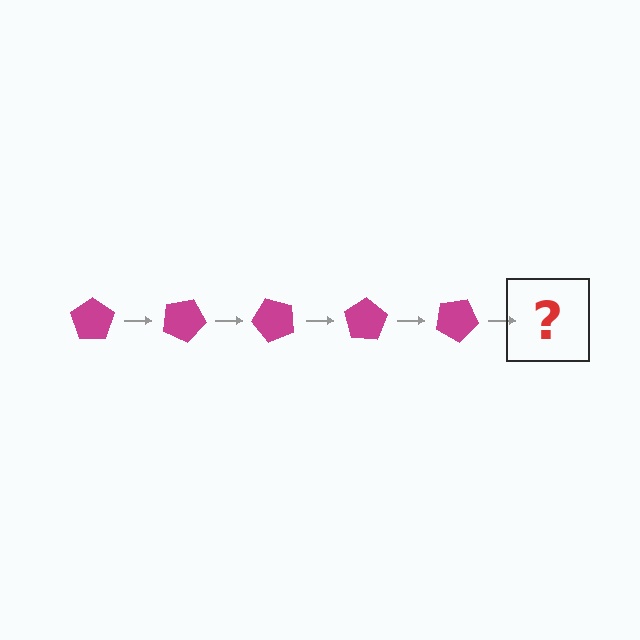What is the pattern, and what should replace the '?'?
The pattern is that the pentagon rotates 25 degrees each step. The '?' should be a magenta pentagon rotated 125 degrees.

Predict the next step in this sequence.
The next step is a magenta pentagon rotated 125 degrees.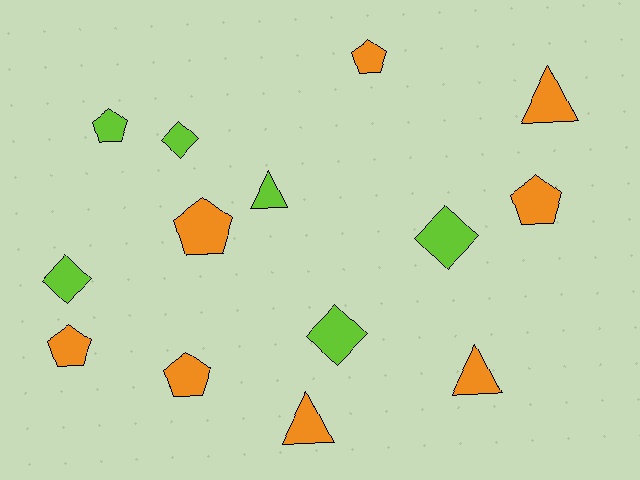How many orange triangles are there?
There are 3 orange triangles.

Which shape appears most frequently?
Pentagon, with 6 objects.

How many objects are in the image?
There are 14 objects.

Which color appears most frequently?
Orange, with 8 objects.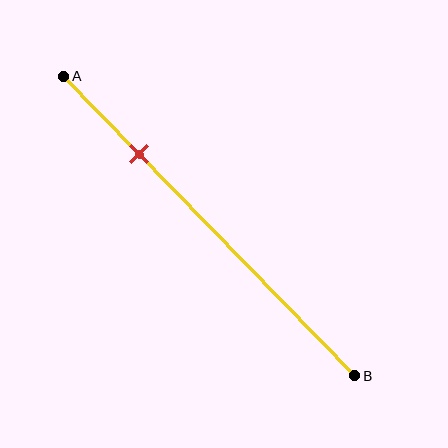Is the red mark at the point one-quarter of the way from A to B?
Yes, the mark is approximately at the one-quarter point.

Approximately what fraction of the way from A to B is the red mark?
The red mark is approximately 25% of the way from A to B.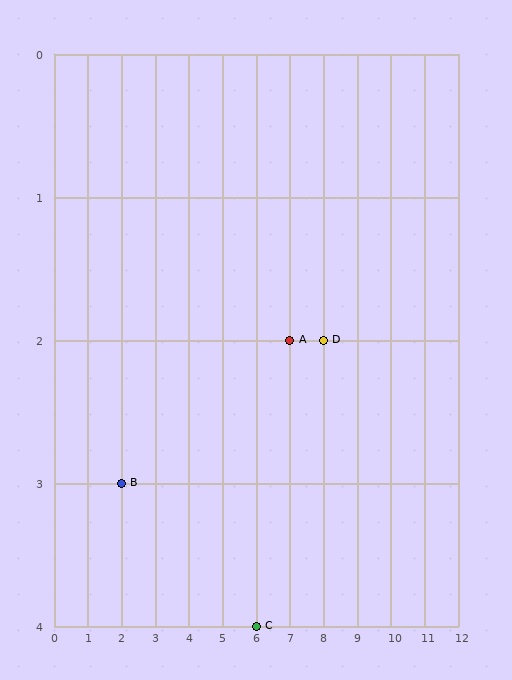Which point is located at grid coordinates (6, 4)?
Point C is at (6, 4).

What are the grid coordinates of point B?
Point B is at grid coordinates (2, 3).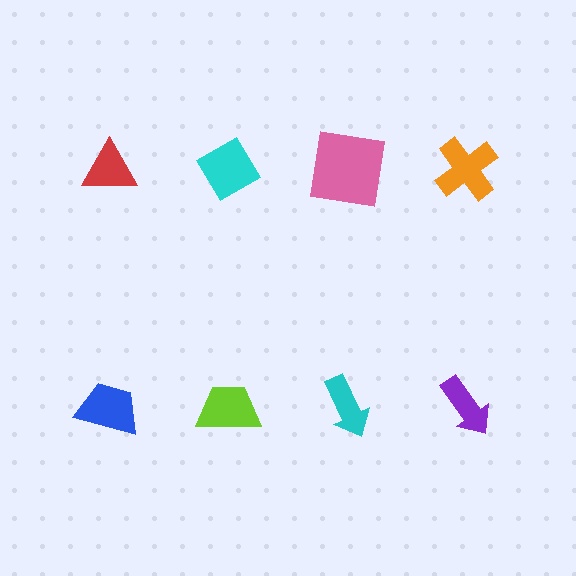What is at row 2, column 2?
A lime trapezoid.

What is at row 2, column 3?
A cyan arrow.